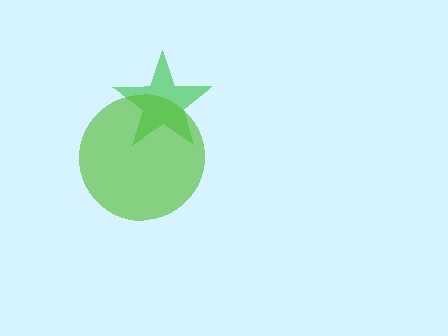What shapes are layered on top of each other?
The layered shapes are: a green star, a lime circle.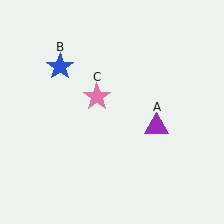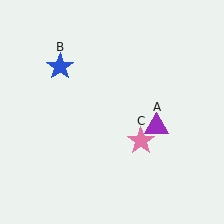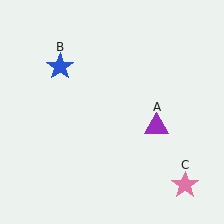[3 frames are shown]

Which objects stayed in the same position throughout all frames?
Purple triangle (object A) and blue star (object B) remained stationary.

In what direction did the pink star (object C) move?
The pink star (object C) moved down and to the right.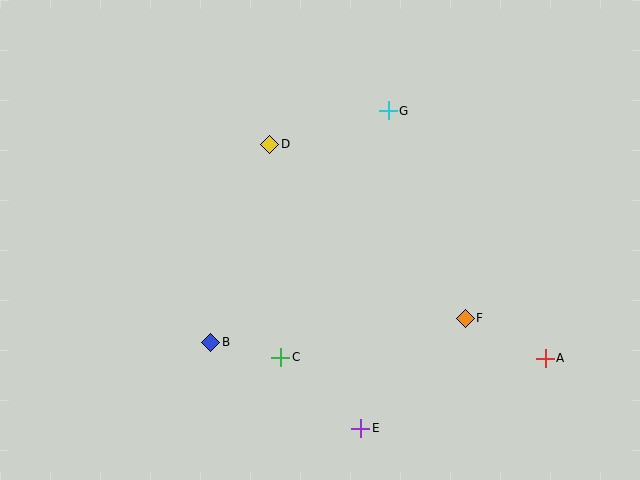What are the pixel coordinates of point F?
Point F is at (465, 318).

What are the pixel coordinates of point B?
Point B is at (211, 342).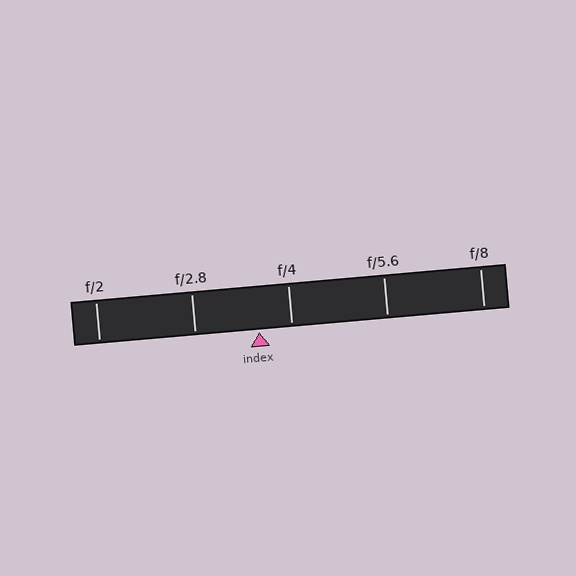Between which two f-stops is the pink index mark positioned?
The index mark is between f/2.8 and f/4.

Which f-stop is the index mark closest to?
The index mark is closest to f/4.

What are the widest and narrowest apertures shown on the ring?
The widest aperture shown is f/2 and the narrowest is f/8.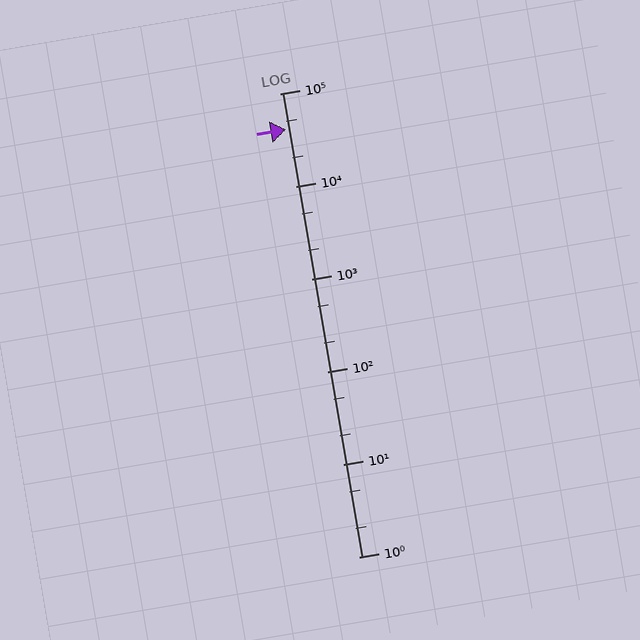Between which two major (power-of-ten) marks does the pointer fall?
The pointer is between 10000 and 100000.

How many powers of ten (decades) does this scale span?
The scale spans 5 decades, from 1 to 100000.